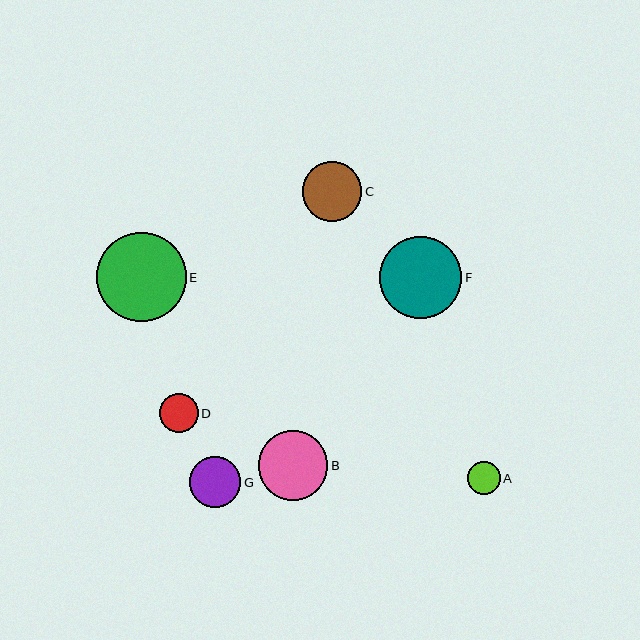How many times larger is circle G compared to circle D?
Circle G is approximately 1.3 times the size of circle D.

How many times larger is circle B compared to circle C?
Circle B is approximately 1.2 times the size of circle C.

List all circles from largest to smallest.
From largest to smallest: E, F, B, C, G, D, A.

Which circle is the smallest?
Circle A is the smallest with a size of approximately 33 pixels.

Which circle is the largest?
Circle E is the largest with a size of approximately 89 pixels.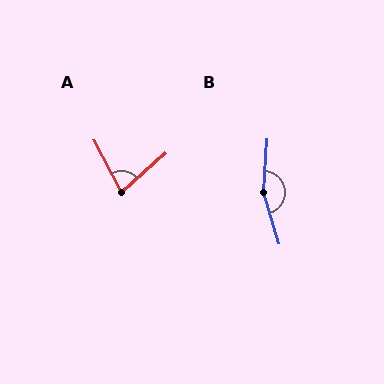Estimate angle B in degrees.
Approximately 160 degrees.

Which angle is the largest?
B, at approximately 160 degrees.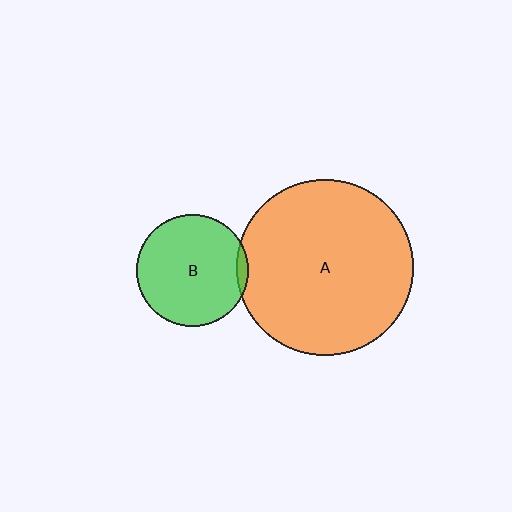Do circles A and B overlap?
Yes.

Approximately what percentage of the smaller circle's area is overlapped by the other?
Approximately 5%.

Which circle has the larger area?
Circle A (orange).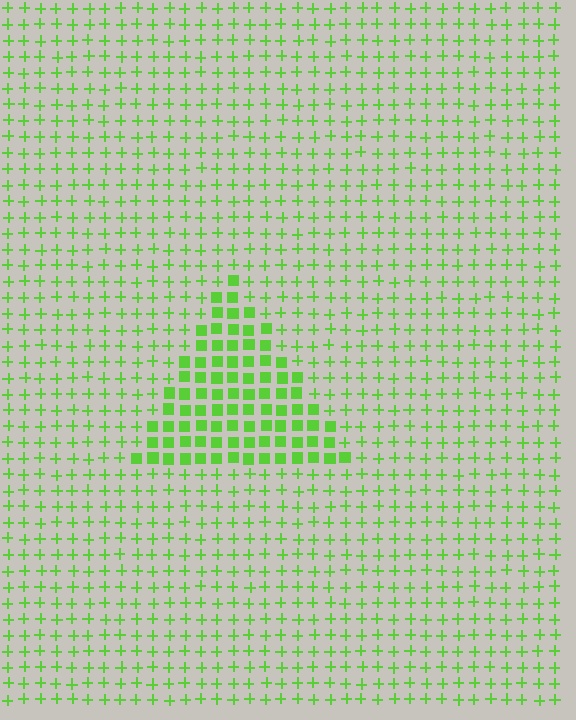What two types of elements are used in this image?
The image uses squares inside the triangle region and plus signs outside it.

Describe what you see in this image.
The image is filled with small lime elements arranged in a uniform grid. A triangle-shaped region contains squares, while the surrounding area contains plus signs. The boundary is defined purely by the change in element shape.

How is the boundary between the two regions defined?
The boundary is defined by a change in element shape: squares inside vs. plus signs outside. All elements share the same color and spacing.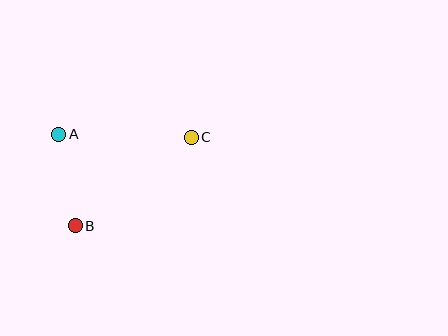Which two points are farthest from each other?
Points B and C are farthest from each other.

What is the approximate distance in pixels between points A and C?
The distance between A and C is approximately 133 pixels.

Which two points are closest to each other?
Points A and B are closest to each other.